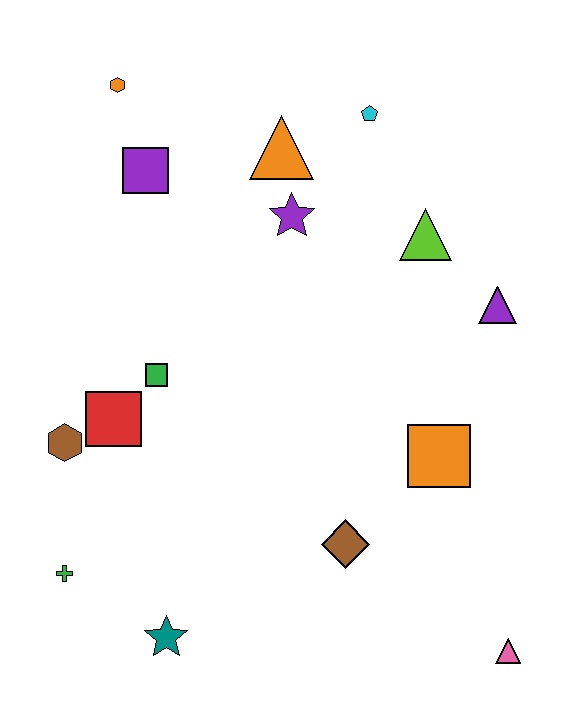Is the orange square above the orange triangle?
No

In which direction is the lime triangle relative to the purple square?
The lime triangle is to the right of the purple square.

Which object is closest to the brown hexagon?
The red square is closest to the brown hexagon.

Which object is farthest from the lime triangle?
The green cross is farthest from the lime triangle.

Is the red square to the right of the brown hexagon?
Yes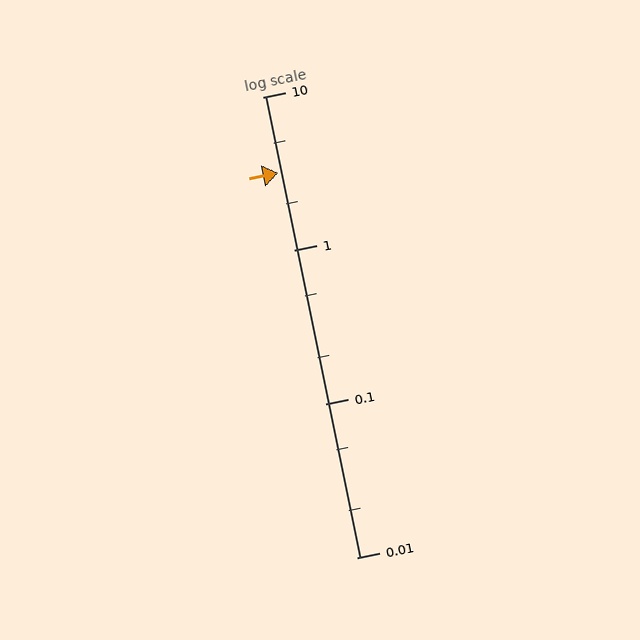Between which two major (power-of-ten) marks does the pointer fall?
The pointer is between 1 and 10.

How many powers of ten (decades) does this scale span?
The scale spans 3 decades, from 0.01 to 10.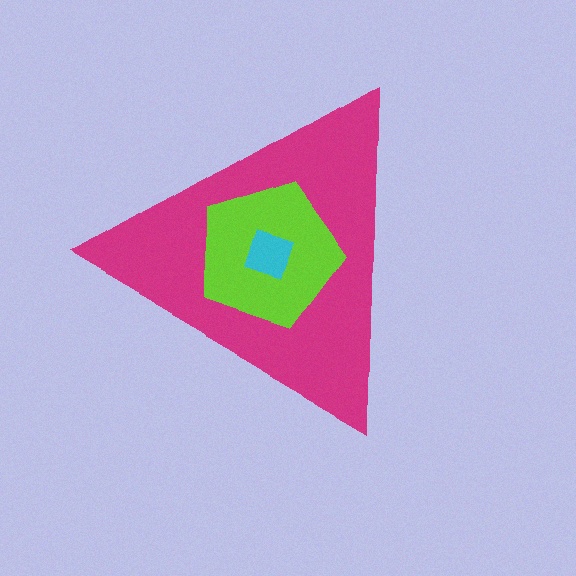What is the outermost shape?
The magenta triangle.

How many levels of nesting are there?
3.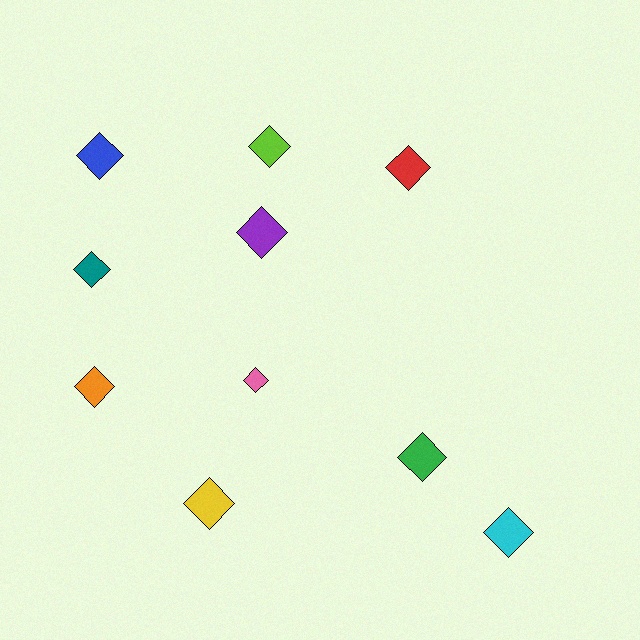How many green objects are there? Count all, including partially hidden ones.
There is 1 green object.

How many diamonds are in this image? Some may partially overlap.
There are 10 diamonds.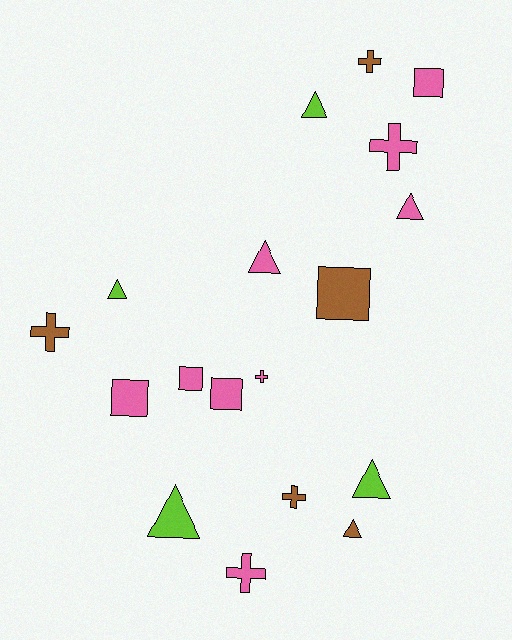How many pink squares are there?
There are 4 pink squares.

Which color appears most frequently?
Pink, with 9 objects.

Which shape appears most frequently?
Triangle, with 7 objects.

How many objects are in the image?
There are 18 objects.